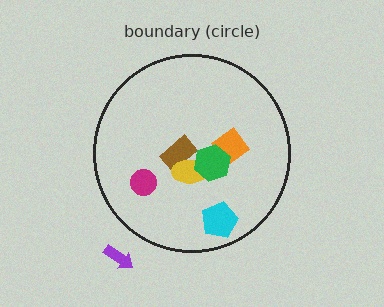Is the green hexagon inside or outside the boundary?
Inside.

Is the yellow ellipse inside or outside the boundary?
Inside.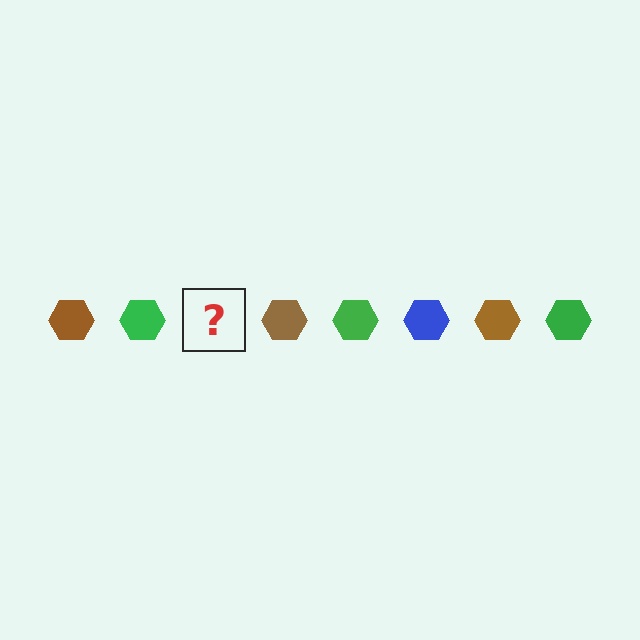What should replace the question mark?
The question mark should be replaced with a blue hexagon.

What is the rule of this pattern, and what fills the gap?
The rule is that the pattern cycles through brown, green, blue hexagons. The gap should be filled with a blue hexagon.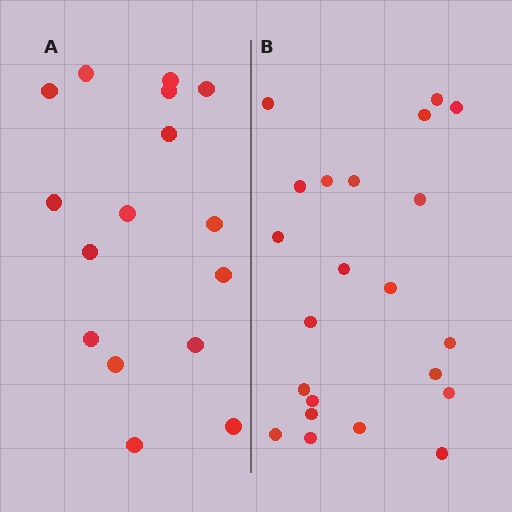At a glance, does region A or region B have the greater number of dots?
Region B (the right region) has more dots.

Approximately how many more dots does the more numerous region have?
Region B has about 6 more dots than region A.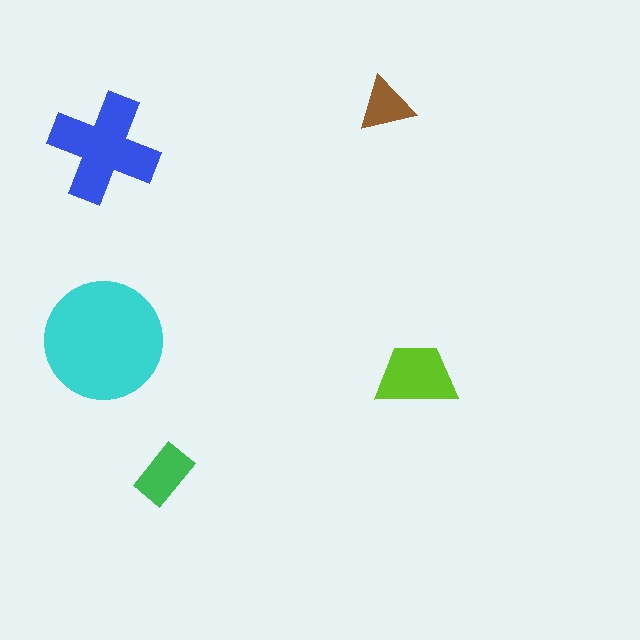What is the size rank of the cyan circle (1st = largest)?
1st.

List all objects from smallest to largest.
The brown triangle, the green rectangle, the lime trapezoid, the blue cross, the cyan circle.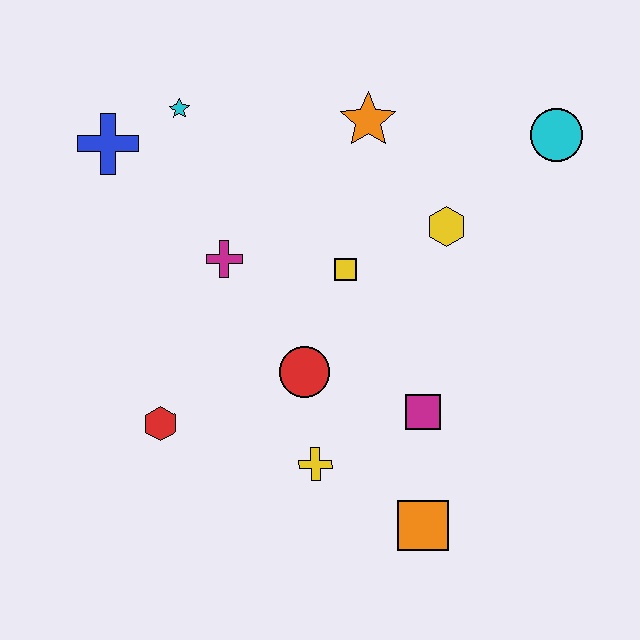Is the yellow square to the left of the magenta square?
Yes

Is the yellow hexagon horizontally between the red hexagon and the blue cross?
No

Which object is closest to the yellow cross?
The red circle is closest to the yellow cross.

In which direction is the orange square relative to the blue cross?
The orange square is below the blue cross.